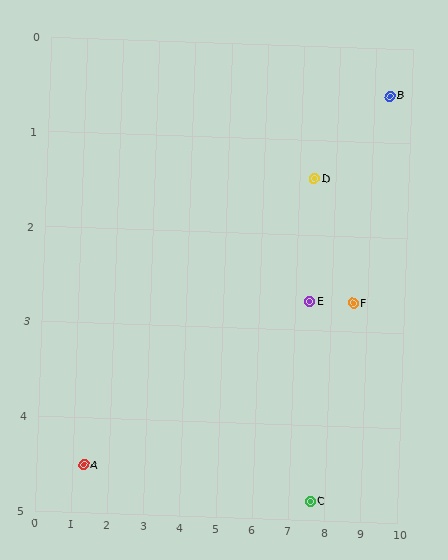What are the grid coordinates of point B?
Point B is at approximately (9.4, 0.5).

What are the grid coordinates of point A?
Point A is at approximately (1.3, 4.5).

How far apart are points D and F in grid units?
Points D and F are about 1.8 grid units apart.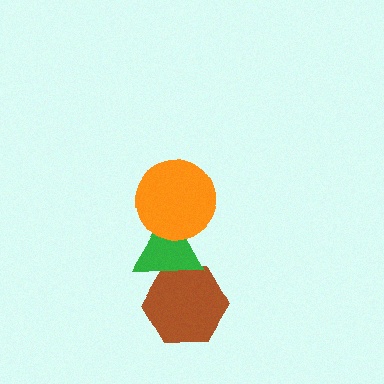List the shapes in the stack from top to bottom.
From top to bottom: the orange circle, the green triangle, the brown hexagon.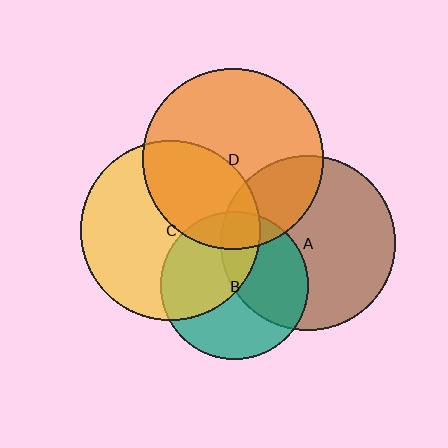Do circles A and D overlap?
Yes.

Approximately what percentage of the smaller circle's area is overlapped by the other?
Approximately 25%.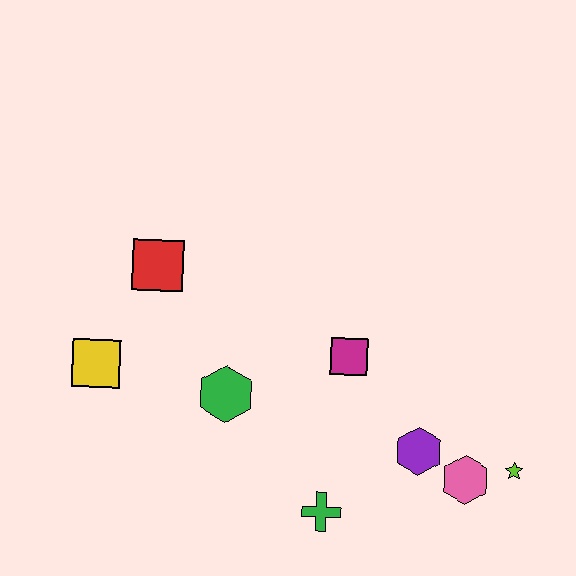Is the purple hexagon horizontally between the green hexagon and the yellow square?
No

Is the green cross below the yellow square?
Yes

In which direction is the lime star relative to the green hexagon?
The lime star is to the right of the green hexagon.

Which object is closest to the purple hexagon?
The pink hexagon is closest to the purple hexagon.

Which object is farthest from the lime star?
The yellow square is farthest from the lime star.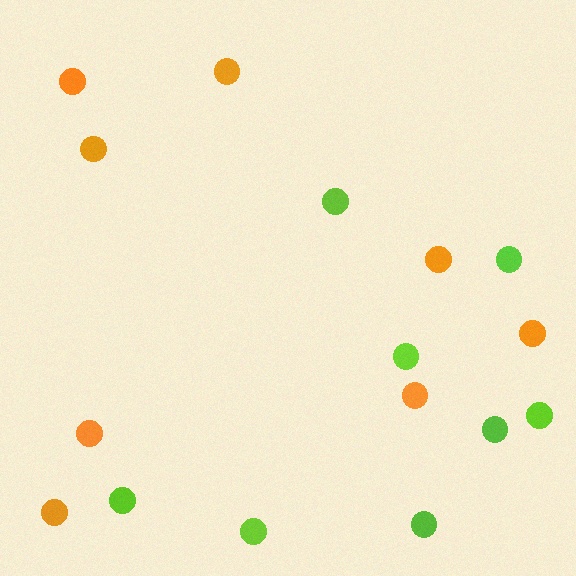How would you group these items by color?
There are 2 groups: one group of lime circles (8) and one group of orange circles (8).